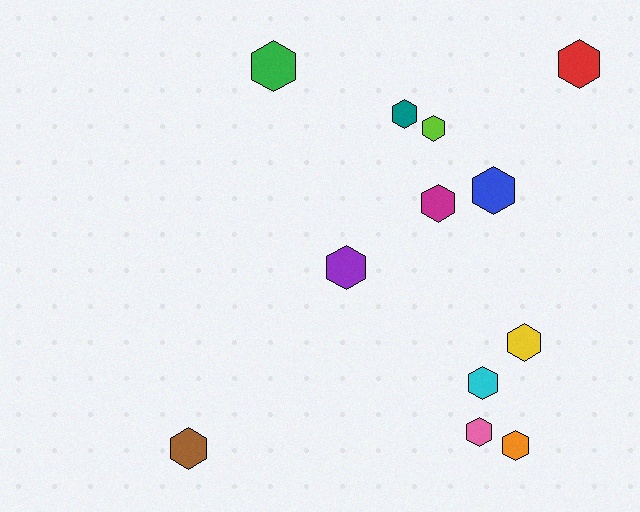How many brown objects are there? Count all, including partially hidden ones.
There is 1 brown object.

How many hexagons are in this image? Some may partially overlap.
There are 12 hexagons.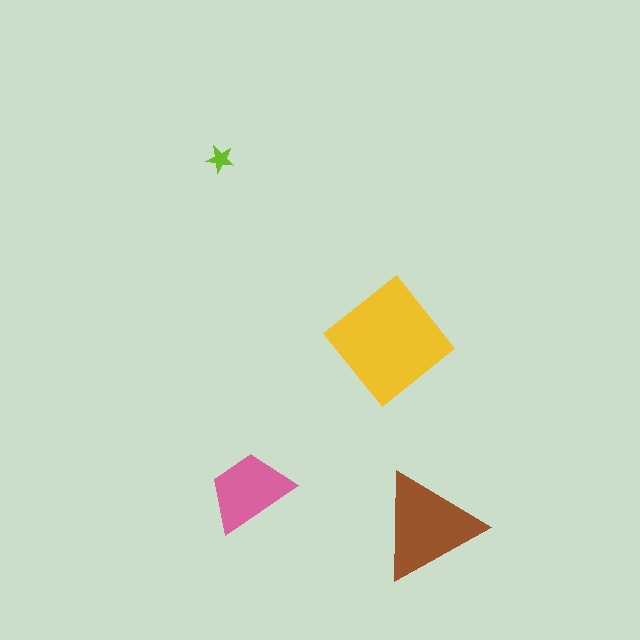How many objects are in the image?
There are 4 objects in the image.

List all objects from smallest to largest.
The lime star, the pink trapezoid, the brown triangle, the yellow diamond.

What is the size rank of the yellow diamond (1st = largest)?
1st.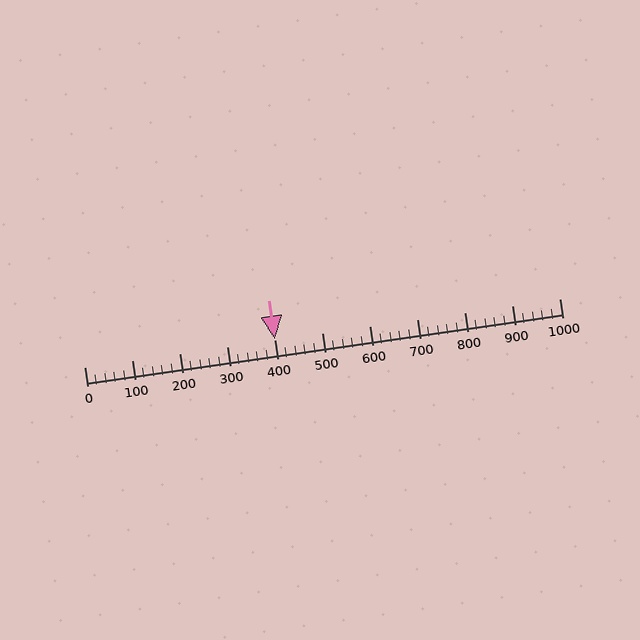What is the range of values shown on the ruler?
The ruler shows values from 0 to 1000.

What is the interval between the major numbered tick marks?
The major tick marks are spaced 100 units apart.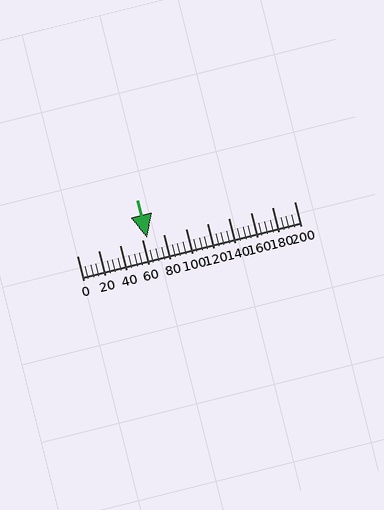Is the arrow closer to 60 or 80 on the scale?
The arrow is closer to 60.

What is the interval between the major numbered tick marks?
The major tick marks are spaced 20 units apart.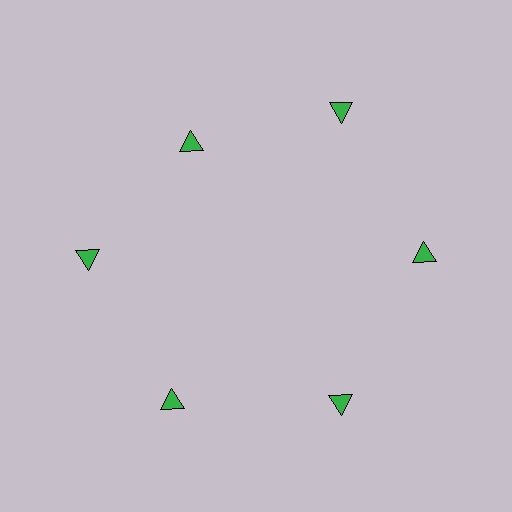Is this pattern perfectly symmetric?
No. The 6 green triangles are arranged in a ring, but one element near the 11 o'clock position is pulled inward toward the center, breaking the 6-fold rotational symmetry.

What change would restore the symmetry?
The symmetry would be restored by moving it outward, back onto the ring so that all 6 triangles sit at equal angles and equal distance from the center.